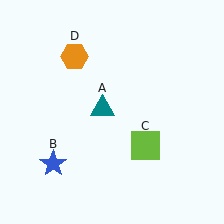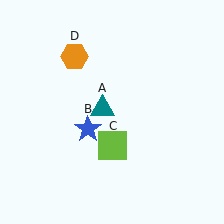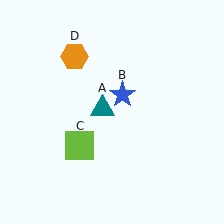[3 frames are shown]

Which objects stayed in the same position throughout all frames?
Teal triangle (object A) and orange hexagon (object D) remained stationary.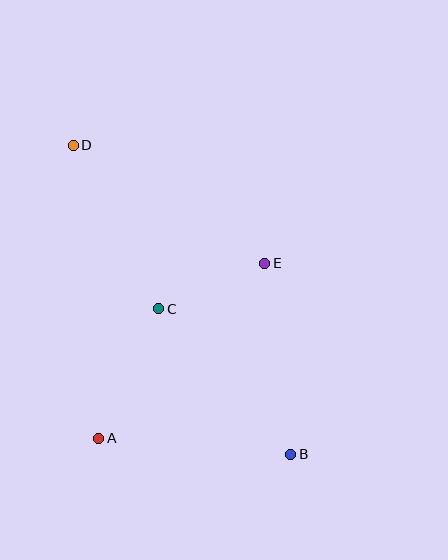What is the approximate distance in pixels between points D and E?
The distance between D and E is approximately 225 pixels.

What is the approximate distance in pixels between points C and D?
The distance between C and D is approximately 185 pixels.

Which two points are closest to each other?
Points C and E are closest to each other.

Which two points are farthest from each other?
Points B and D are farthest from each other.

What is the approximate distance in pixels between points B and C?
The distance between B and C is approximately 197 pixels.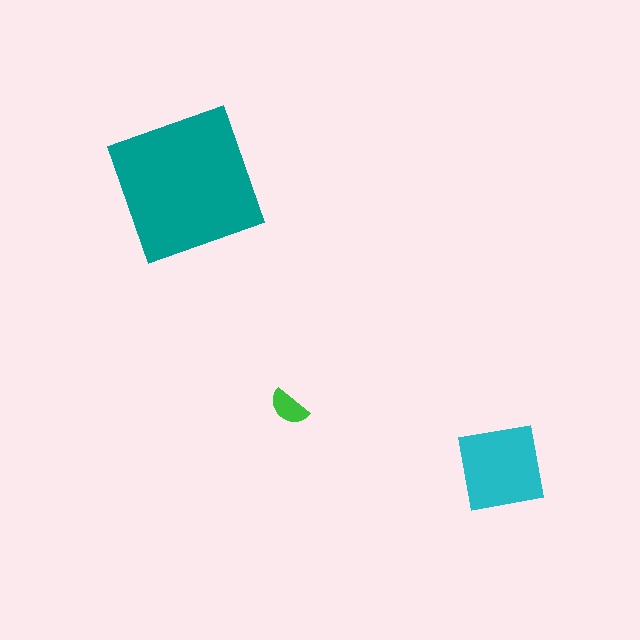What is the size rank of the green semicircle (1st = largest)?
3rd.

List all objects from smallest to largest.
The green semicircle, the cyan square, the teal square.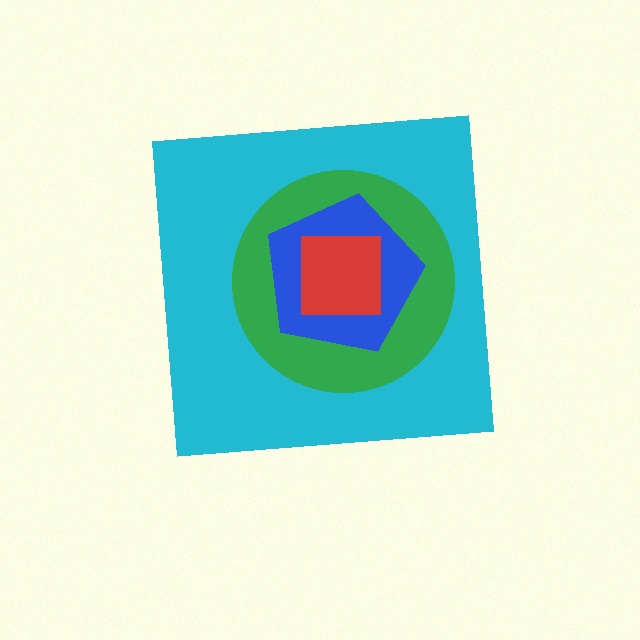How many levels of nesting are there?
4.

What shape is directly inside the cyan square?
The green circle.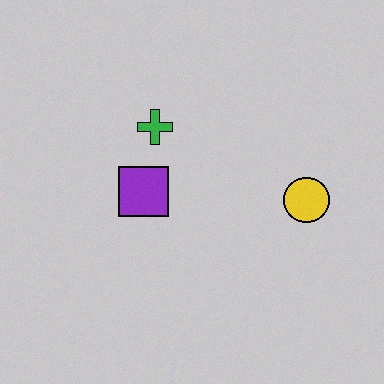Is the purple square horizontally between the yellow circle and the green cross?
No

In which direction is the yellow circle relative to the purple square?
The yellow circle is to the right of the purple square.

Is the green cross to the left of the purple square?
No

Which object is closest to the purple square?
The green cross is closest to the purple square.